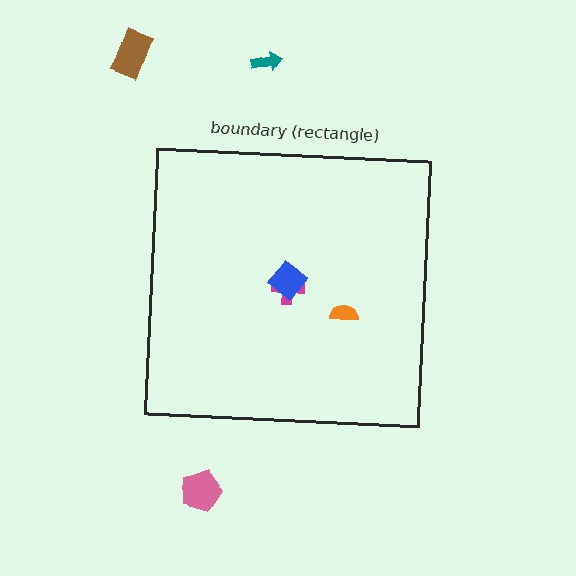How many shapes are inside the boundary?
3 inside, 3 outside.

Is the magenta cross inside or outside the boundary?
Inside.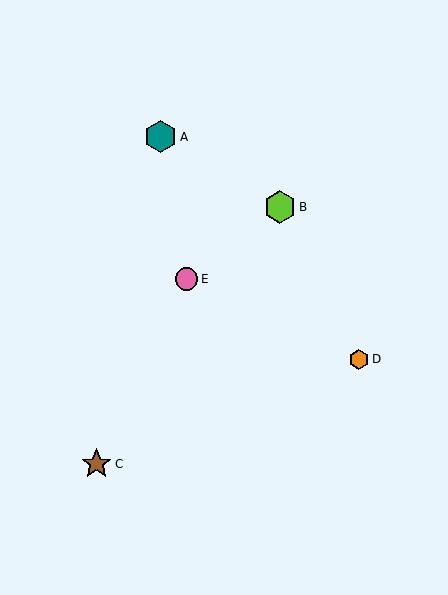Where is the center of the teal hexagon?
The center of the teal hexagon is at (161, 137).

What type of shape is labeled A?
Shape A is a teal hexagon.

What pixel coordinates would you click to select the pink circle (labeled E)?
Click at (186, 279) to select the pink circle E.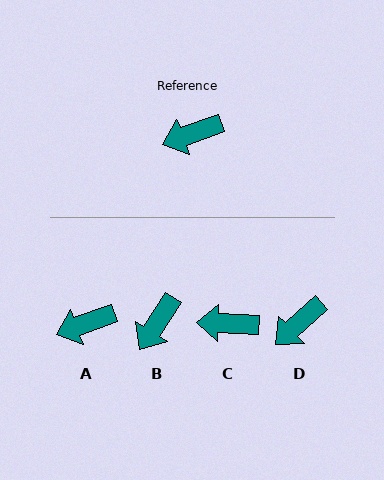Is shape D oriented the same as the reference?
No, it is off by about 23 degrees.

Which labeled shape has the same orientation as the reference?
A.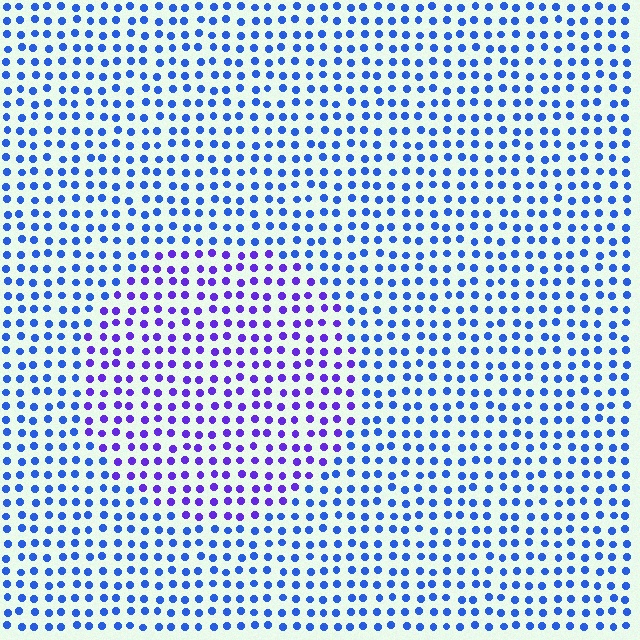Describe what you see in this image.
The image is filled with small blue elements in a uniform arrangement. A circle-shaped region is visible where the elements are tinted to a slightly different hue, forming a subtle color boundary.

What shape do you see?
I see a circle.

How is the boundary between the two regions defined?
The boundary is defined purely by a slight shift in hue (about 38 degrees). Spacing, size, and orientation are identical on both sides.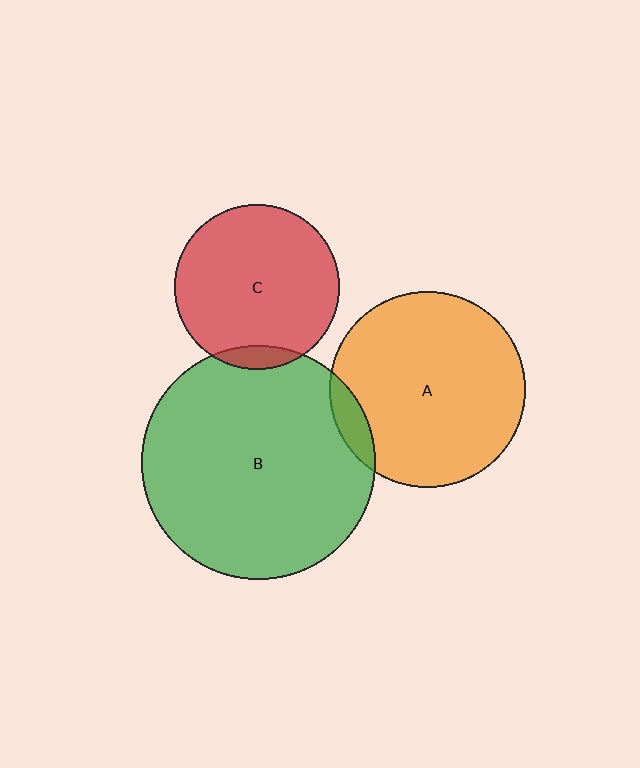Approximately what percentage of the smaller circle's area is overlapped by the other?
Approximately 5%.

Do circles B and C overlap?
Yes.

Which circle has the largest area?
Circle B (green).